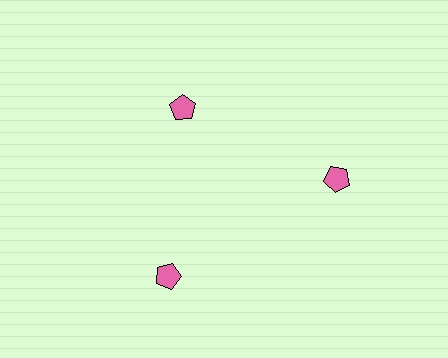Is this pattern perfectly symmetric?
No. The 3 pink pentagons are arranged in a ring, but one element near the 11 o'clock position is pulled inward toward the center, breaking the 3-fold rotational symmetry.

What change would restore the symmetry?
The symmetry would be restored by moving it outward, back onto the ring so that all 3 pentagons sit at equal angles and equal distance from the center.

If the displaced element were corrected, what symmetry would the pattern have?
It would have 3-fold rotational symmetry — the pattern would map onto itself every 120 degrees.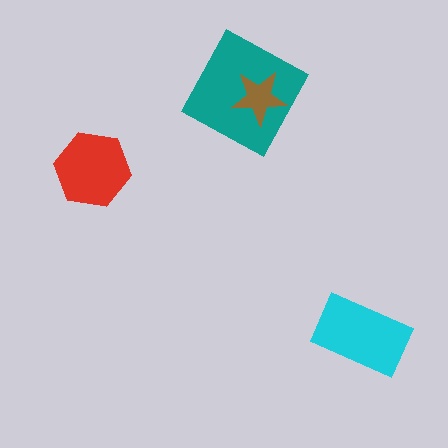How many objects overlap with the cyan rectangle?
0 objects overlap with the cyan rectangle.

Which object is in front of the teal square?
The brown star is in front of the teal square.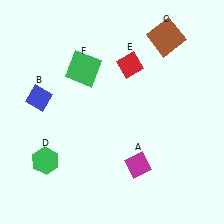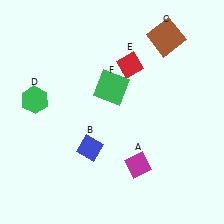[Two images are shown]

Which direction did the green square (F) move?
The green square (F) moved right.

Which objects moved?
The objects that moved are: the blue diamond (B), the green hexagon (D), the green square (F).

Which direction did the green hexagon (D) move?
The green hexagon (D) moved up.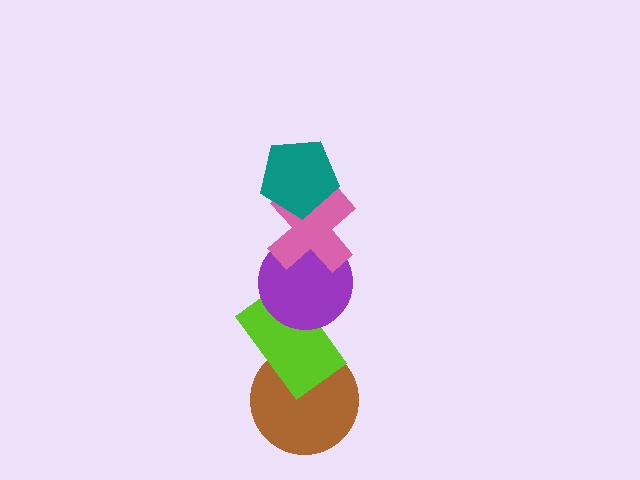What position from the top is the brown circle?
The brown circle is 5th from the top.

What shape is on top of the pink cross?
The teal pentagon is on top of the pink cross.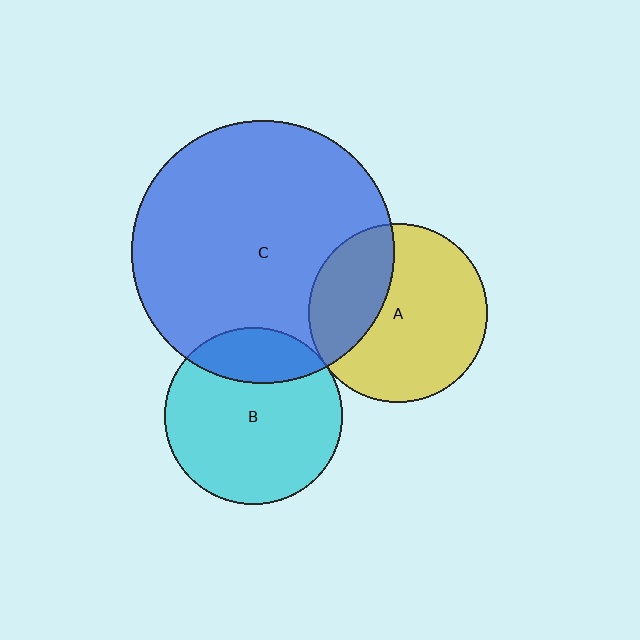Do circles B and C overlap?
Yes.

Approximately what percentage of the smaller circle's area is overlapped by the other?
Approximately 20%.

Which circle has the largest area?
Circle C (blue).